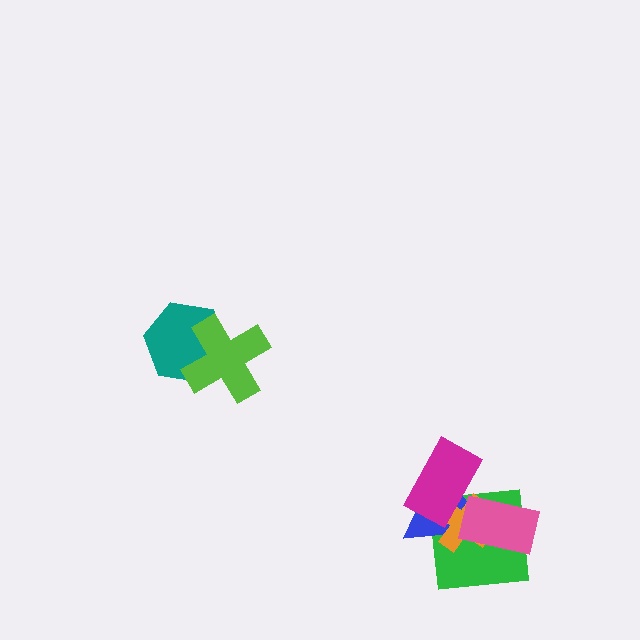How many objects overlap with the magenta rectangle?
3 objects overlap with the magenta rectangle.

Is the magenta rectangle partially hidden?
No, no other shape covers it.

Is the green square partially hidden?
Yes, it is partially covered by another shape.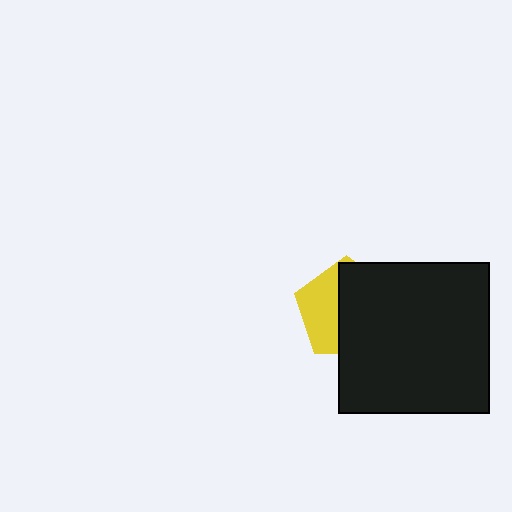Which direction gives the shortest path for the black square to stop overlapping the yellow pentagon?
Moving right gives the shortest separation.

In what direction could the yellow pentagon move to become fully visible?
The yellow pentagon could move left. That would shift it out from behind the black square entirely.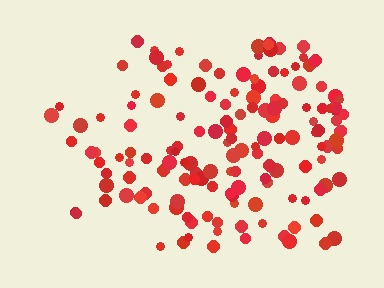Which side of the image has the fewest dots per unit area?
The left.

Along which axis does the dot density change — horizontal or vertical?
Horizontal.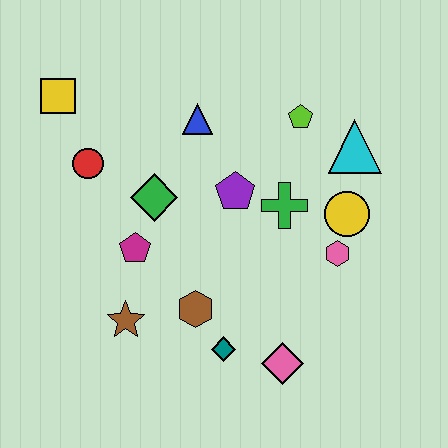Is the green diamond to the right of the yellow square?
Yes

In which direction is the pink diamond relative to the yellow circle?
The pink diamond is below the yellow circle.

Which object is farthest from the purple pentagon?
The yellow square is farthest from the purple pentagon.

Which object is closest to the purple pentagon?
The green cross is closest to the purple pentagon.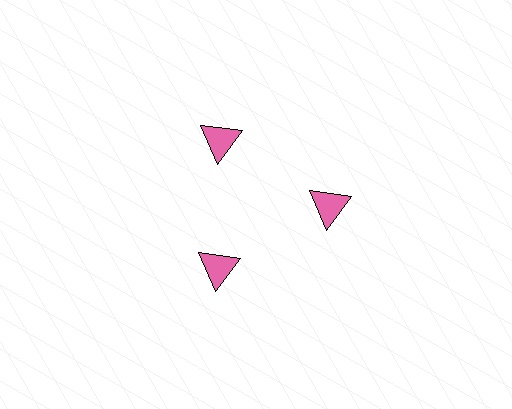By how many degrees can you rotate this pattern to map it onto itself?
The pattern maps onto itself every 120 degrees of rotation.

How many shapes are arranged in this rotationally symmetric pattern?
There are 3 shapes, arranged in 3 groups of 1.